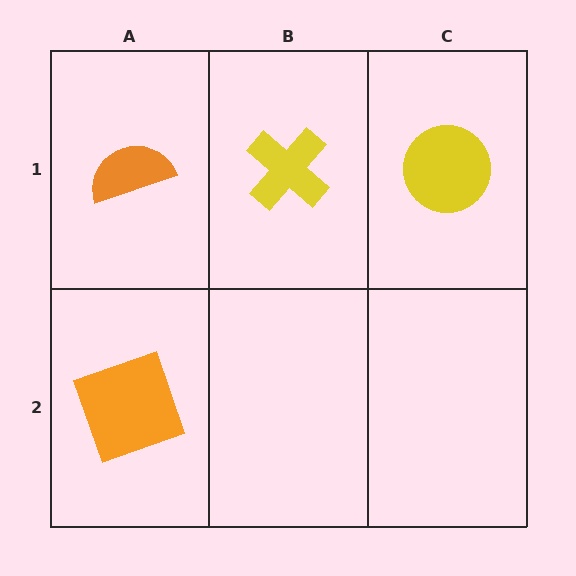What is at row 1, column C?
A yellow circle.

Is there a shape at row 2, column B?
No, that cell is empty.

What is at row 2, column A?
An orange square.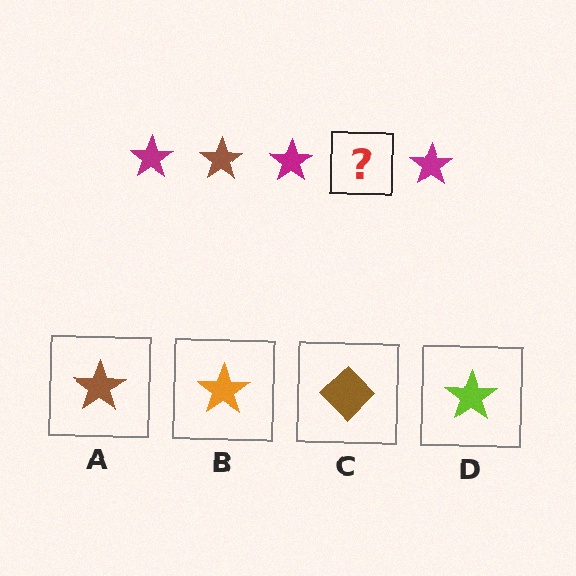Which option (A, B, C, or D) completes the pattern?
A.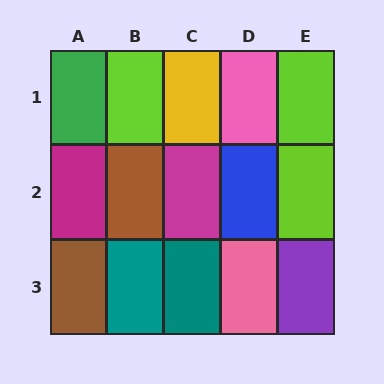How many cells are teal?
2 cells are teal.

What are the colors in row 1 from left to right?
Green, lime, yellow, pink, lime.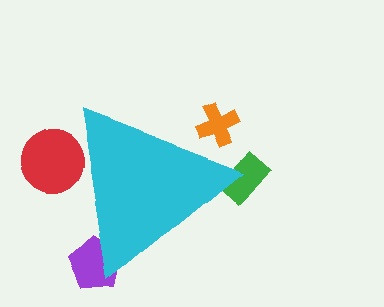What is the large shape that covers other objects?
A cyan triangle.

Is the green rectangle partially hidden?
Yes, the green rectangle is partially hidden behind the cyan triangle.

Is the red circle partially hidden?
Yes, the red circle is partially hidden behind the cyan triangle.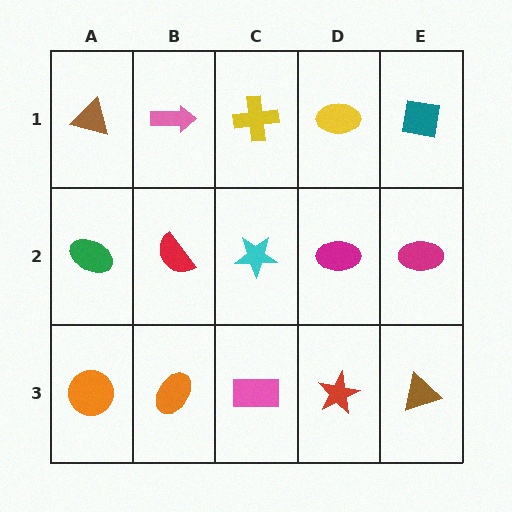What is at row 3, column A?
An orange circle.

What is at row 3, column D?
A red star.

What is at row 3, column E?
A brown triangle.